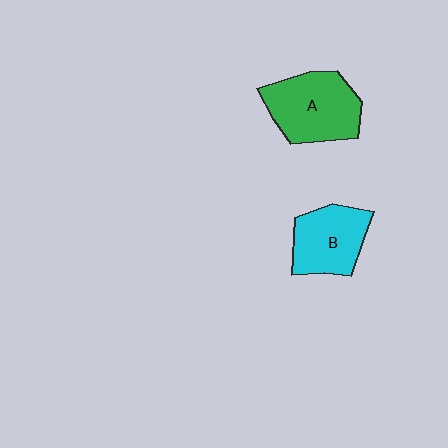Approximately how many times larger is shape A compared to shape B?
Approximately 1.3 times.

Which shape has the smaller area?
Shape B (cyan).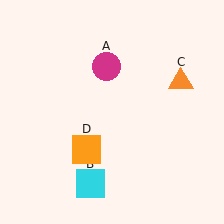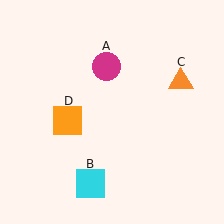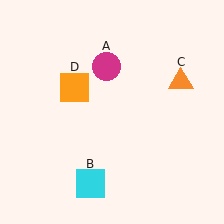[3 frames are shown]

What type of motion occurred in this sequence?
The orange square (object D) rotated clockwise around the center of the scene.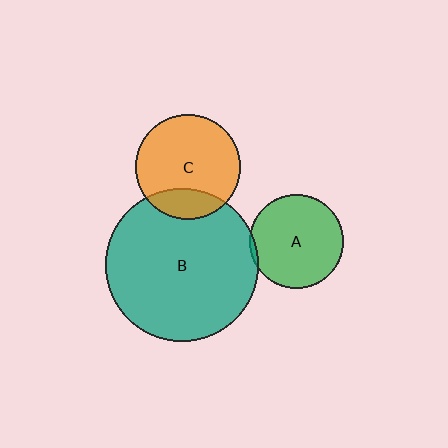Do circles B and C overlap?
Yes.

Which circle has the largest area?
Circle B (teal).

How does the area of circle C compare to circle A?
Approximately 1.2 times.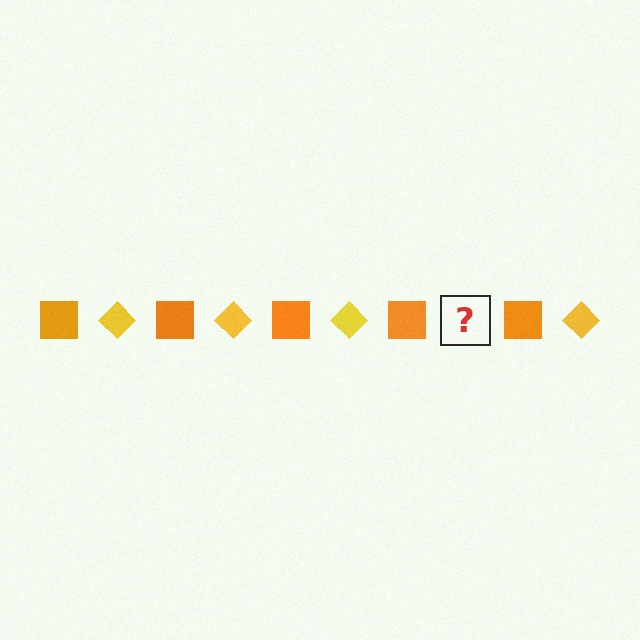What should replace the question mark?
The question mark should be replaced with a yellow diamond.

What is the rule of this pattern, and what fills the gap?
The rule is that the pattern alternates between orange square and yellow diamond. The gap should be filled with a yellow diamond.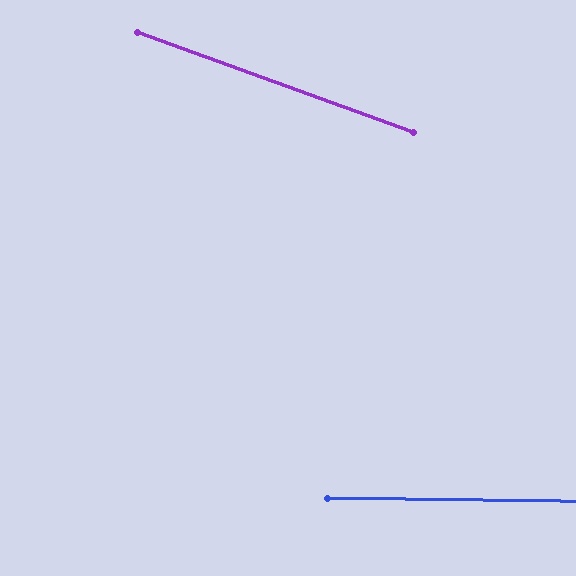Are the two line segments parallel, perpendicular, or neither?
Neither parallel nor perpendicular — they differ by about 19°.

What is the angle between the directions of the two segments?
Approximately 19 degrees.